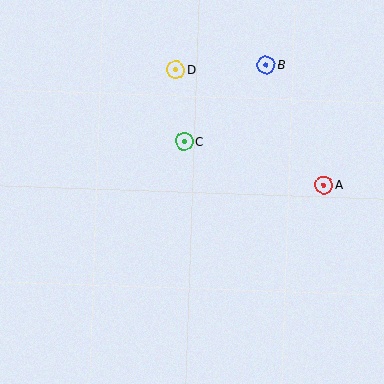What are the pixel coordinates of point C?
Point C is at (184, 141).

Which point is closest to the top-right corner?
Point B is closest to the top-right corner.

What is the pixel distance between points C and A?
The distance between C and A is 146 pixels.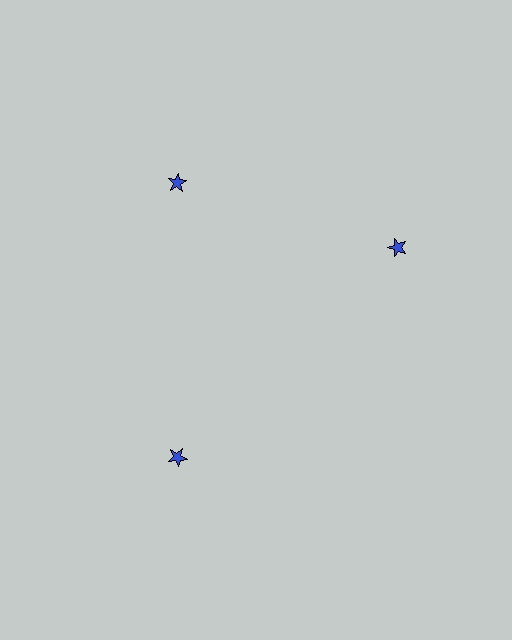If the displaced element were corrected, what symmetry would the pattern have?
It would have 3-fold rotational symmetry — the pattern would map onto itself every 120 degrees.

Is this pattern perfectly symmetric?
No. The 3 blue stars are arranged in a ring, but one element near the 3 o'clock position is rotated out of alignment along the ring, breaking the 3-fold rotational symmetry.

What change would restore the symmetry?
The symmetry would be restored by rotating it back into even spacing with its neighbors so that all 3 stars sit at equal angles and equal distance from the center.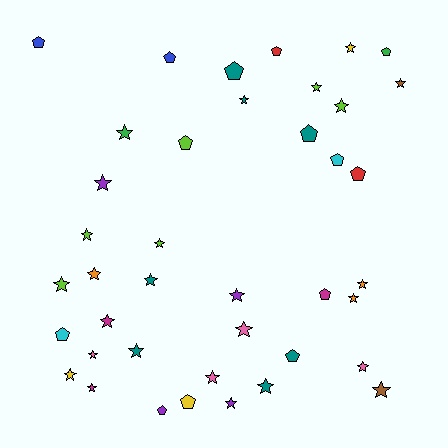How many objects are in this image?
There are 40 objects.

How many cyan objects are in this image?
There are 2 cyan objects.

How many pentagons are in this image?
There are 14 pentagons.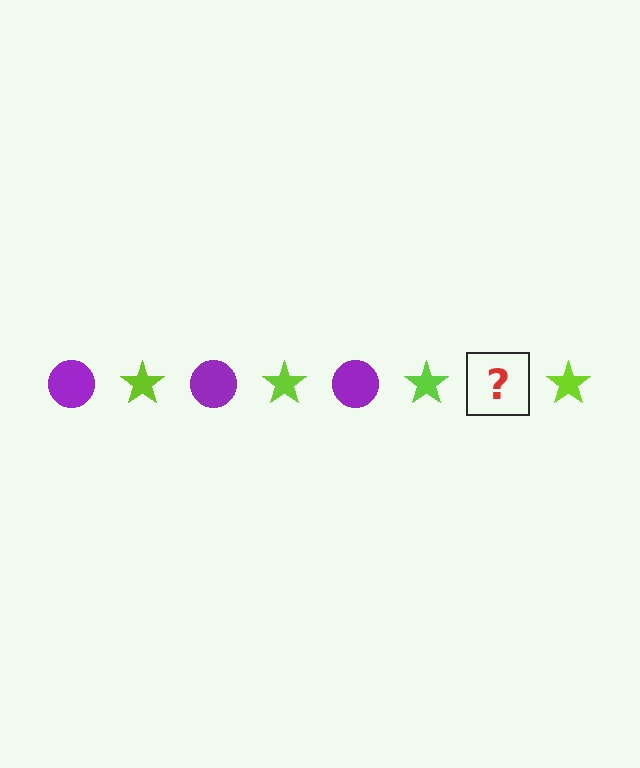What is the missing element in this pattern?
The missing element is a purple circle.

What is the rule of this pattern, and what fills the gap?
The rule is that the pattern alternates between purple circle and lime star. The gap should be filled with a purple circle.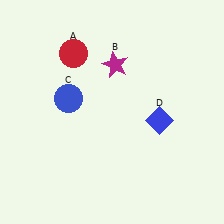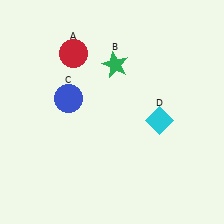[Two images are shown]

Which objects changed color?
B changed from magenta to green. D changed from blue to cyan.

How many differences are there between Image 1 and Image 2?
There are 2 differences between the two images.